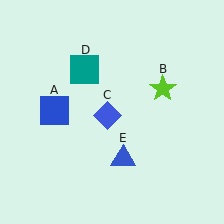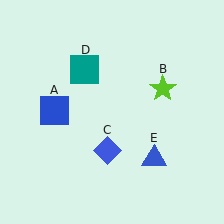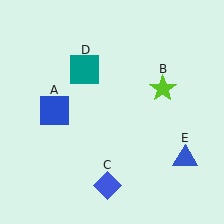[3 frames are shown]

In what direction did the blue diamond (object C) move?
The blue diamond (object C) moved down.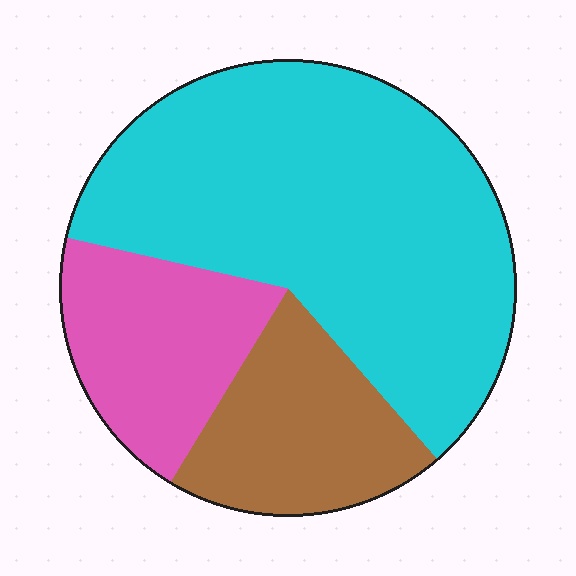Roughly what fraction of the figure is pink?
Pink covers around 20% of the figure.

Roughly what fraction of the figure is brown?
Brown covers around 20% of the figure.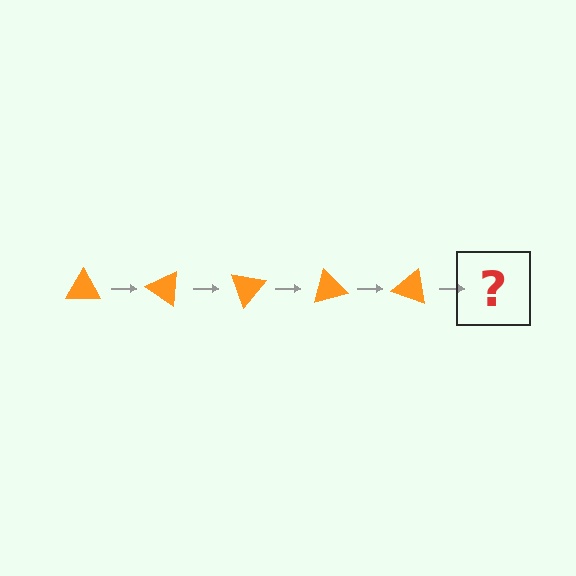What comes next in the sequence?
The next element should be an orange triangle rotated 175 degrees.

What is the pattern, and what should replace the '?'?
The pattern is that the triangle rotates 35 degrees each step. The '?' should be an orange triangle rotated 175 degrees.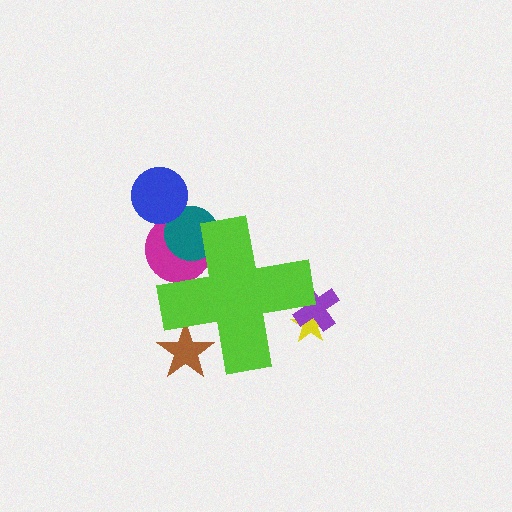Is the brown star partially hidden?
Yes, the brown star is partially hidden behind the lime cross.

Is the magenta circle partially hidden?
Yes, the magenta circle is partially hidden behind the lime cross.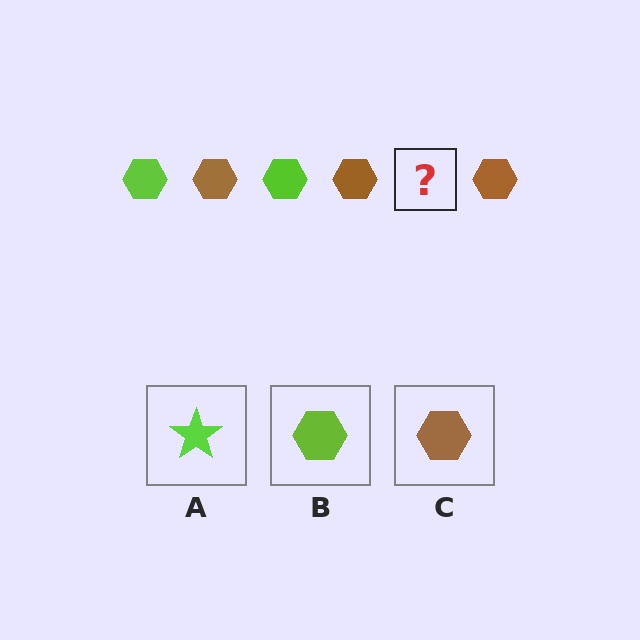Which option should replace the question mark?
Option B.